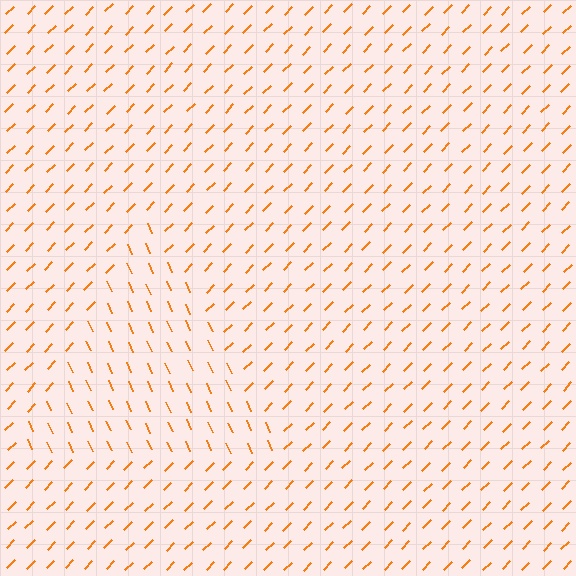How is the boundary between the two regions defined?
The boundary is defined purely by a change in line orientation (approximately 69 degrees difference). All lines are the same color and thickness.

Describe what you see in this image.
The image is filled with small orange line segments. A triangle region in the image has lines oriented differently from the surrounding lines, creating a visible texture boundary.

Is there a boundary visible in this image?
Yes, there is a texture boundary formed by a change in line orientation.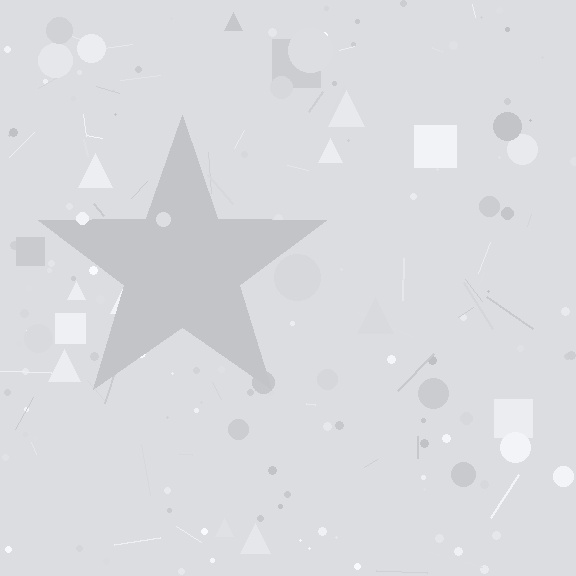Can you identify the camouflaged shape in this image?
The camouflaged shape is a star.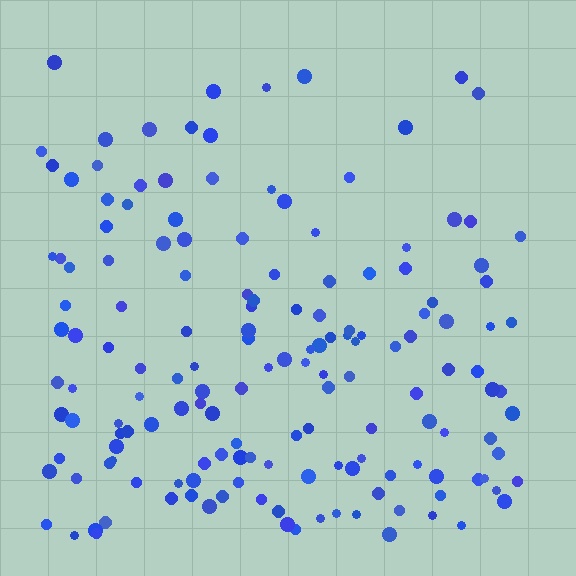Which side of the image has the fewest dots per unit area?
The top.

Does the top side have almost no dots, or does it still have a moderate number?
Still a moderate number, just noticeably fewer than the bottom.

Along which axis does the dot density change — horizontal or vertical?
Vertical.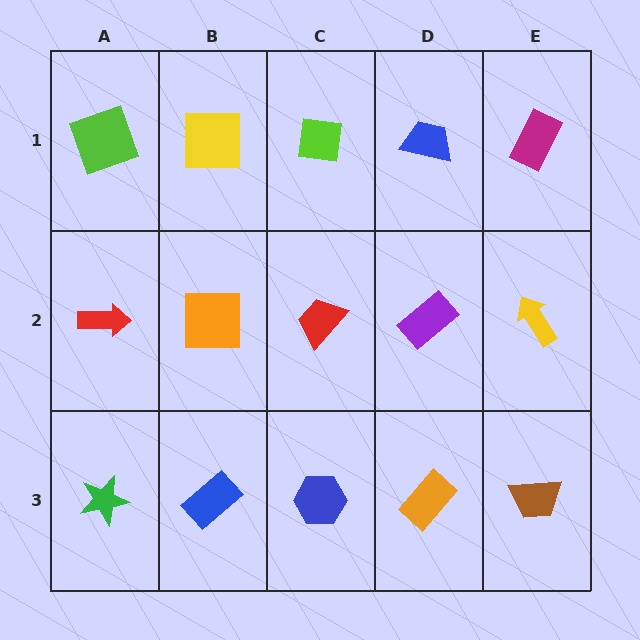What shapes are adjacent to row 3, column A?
A red arrow (row 2, column A), a blue rectangle (row 3, column B).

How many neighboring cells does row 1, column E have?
2.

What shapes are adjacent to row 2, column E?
A magenta rectangle (row 1, column E), a brown trapezoid (row 3, column E), a purple rectangle (row 2, column D).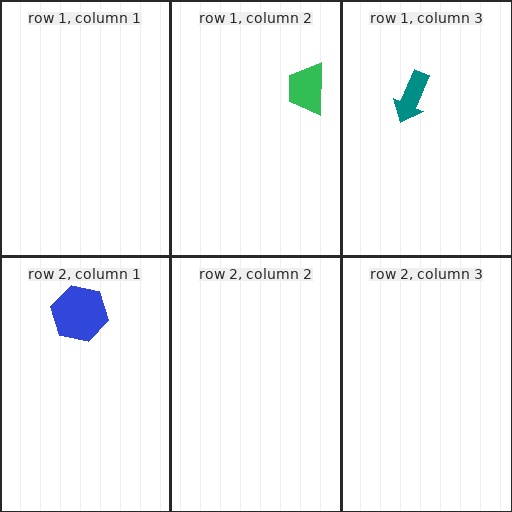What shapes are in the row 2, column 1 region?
The blue hexagon.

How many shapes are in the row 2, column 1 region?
1.